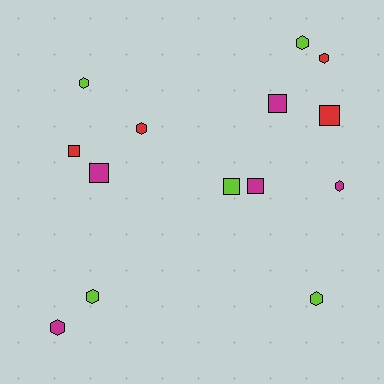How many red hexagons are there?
There are 2 red hexagons.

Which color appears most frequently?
Magenta, with 5 objects.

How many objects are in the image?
There are 14 objects.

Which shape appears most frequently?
Hexagon, with 8 objects.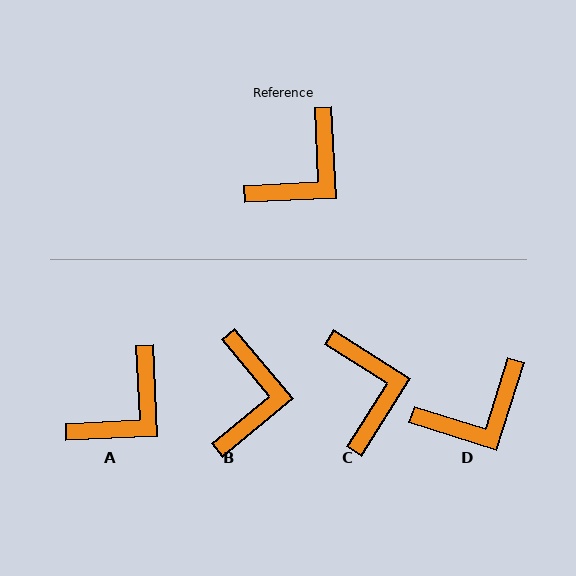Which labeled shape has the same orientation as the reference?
A.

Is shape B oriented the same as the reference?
No, it is off by about 37 degrees.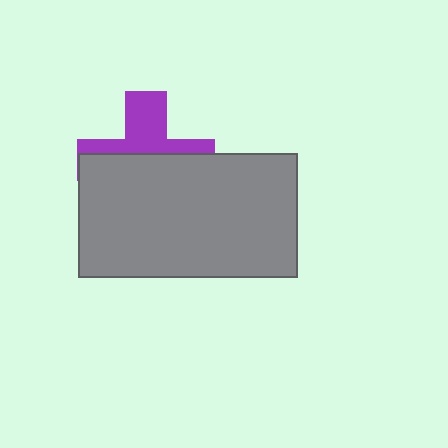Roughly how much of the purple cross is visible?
A small part of it is visible (roughly 40%).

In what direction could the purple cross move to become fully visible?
The purple cross could move up. That would shift it out from behind the gray rectangle entirely.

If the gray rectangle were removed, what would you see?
You would see the complete purple cross.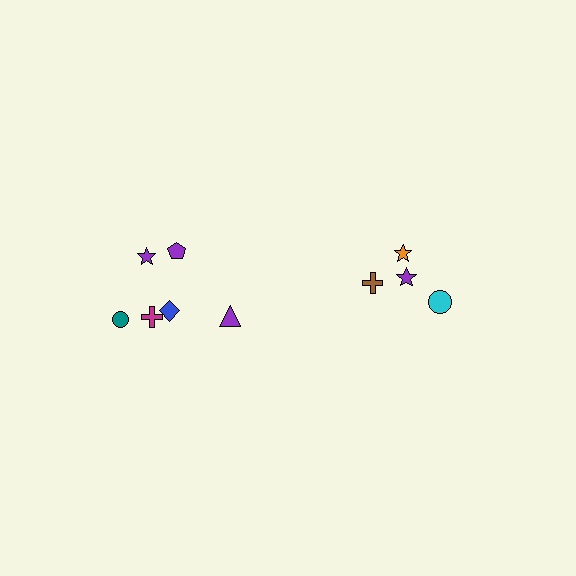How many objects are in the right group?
There are 4 objects.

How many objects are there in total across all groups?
There are 10 objects.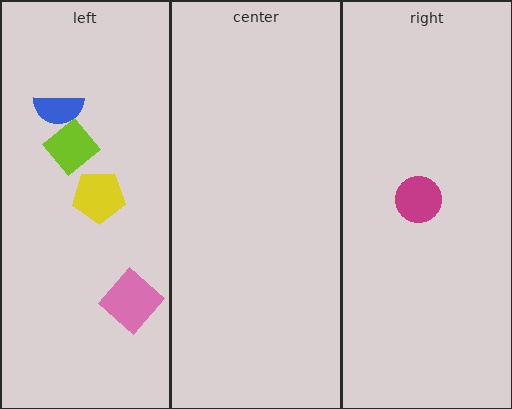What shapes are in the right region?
The magenta circle.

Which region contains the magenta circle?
The right region.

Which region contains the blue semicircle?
The left region.